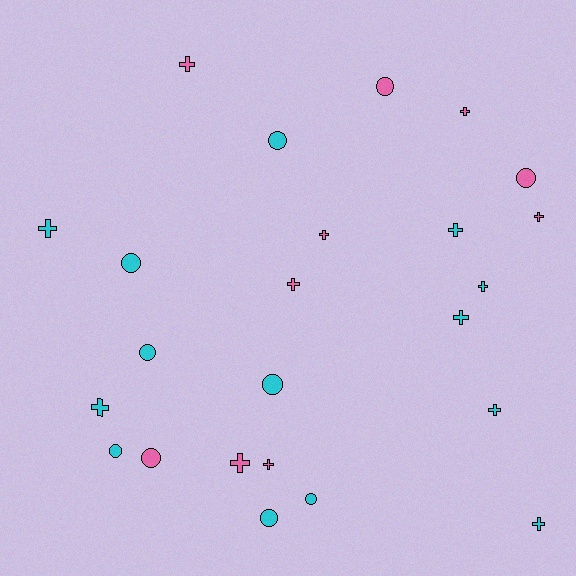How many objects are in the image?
There are 24 objects.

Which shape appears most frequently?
Cross, with 14 objects.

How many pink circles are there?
There are 3 pink circles.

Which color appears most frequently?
Cyan, with 14 objects.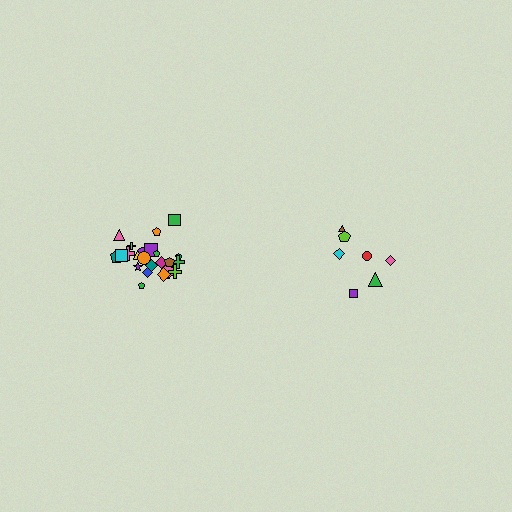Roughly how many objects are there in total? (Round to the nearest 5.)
Roughly 30 objects in total.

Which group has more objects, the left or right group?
The left group.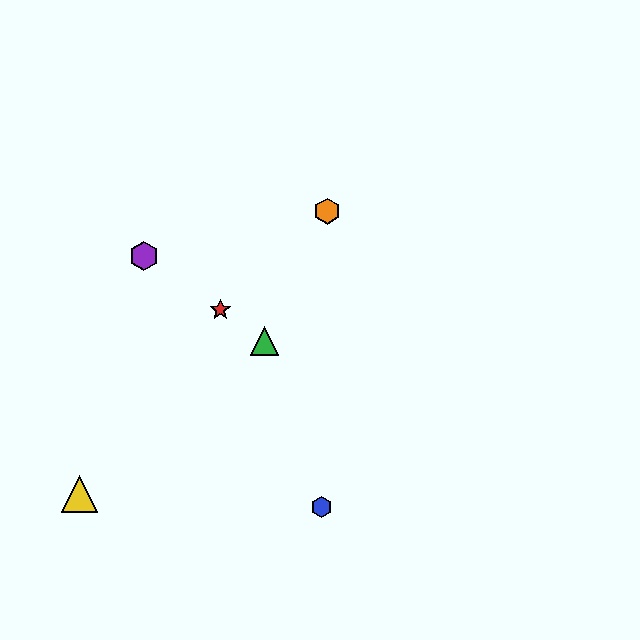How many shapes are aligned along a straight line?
3 shapes (the red star, the green triangle, the purple hexagon) are aligned along a straight line.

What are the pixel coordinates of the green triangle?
The green triangle is at (265, 341).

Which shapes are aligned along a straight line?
The red star, the green triangle, the purple hexagon are aligned along a straight line.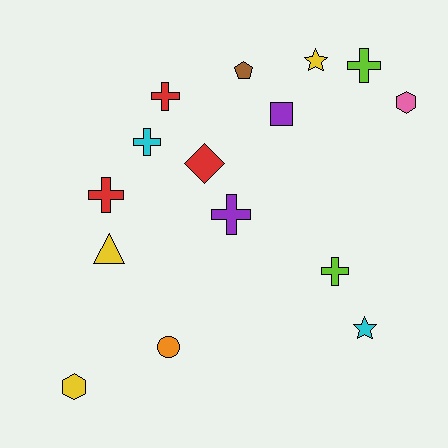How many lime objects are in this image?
There are 2 lime objects.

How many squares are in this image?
There is 1 square.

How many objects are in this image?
There are 15 objects.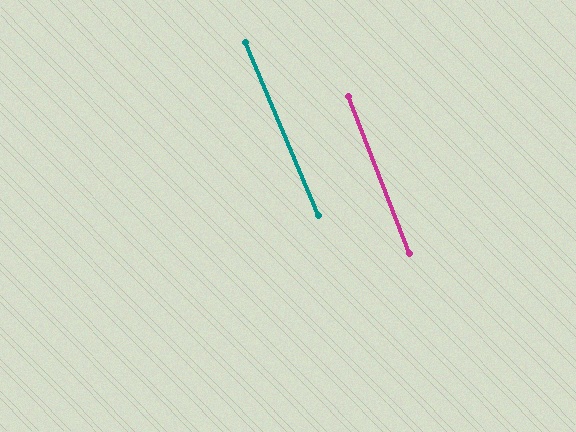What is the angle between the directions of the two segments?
Approximately 2 degrees.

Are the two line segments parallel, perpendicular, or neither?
Parallel — their directions differ by only 1.5°.